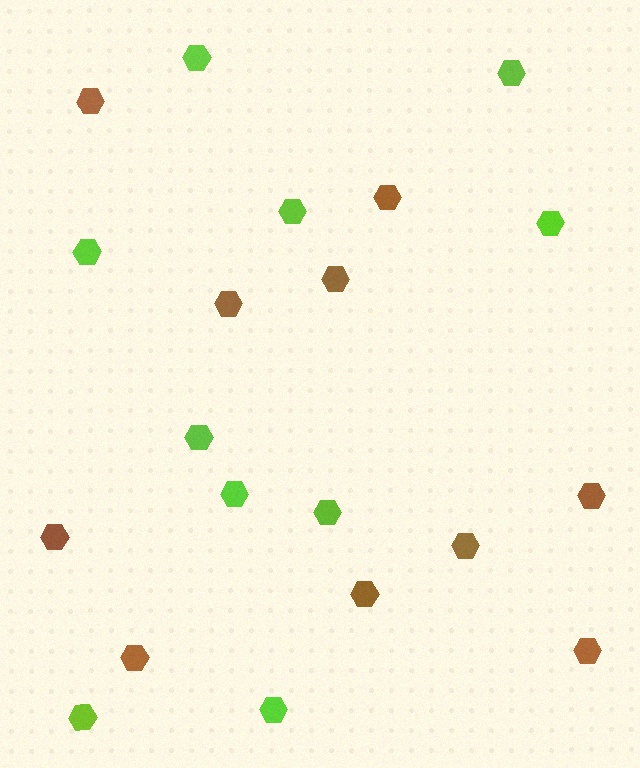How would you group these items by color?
There are 2 groups: one group of brown hexagons (10) and one group of lime hexagons (10).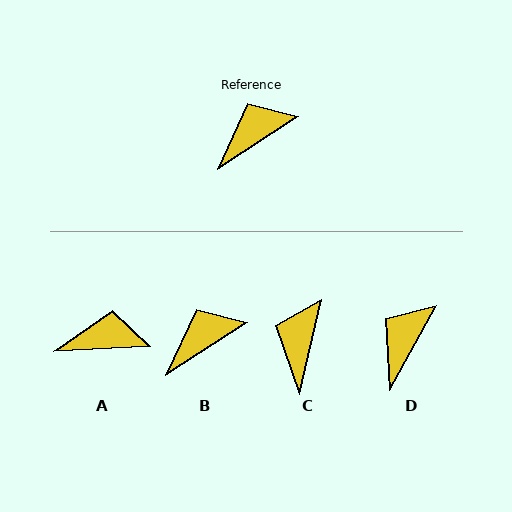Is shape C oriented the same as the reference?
No, it is off by about 44 degrees.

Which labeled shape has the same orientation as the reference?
B.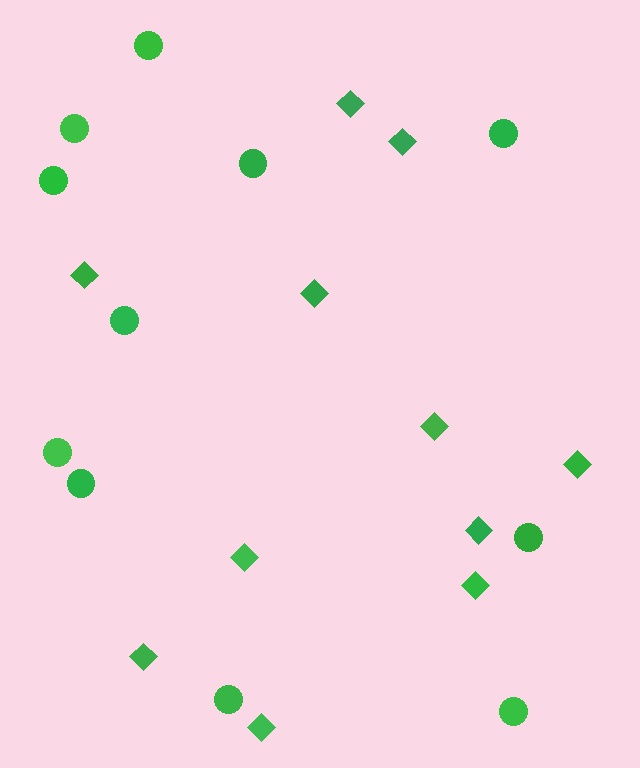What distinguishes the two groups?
There are 2 groups: one group of diamonds (11) and one group of circles (11).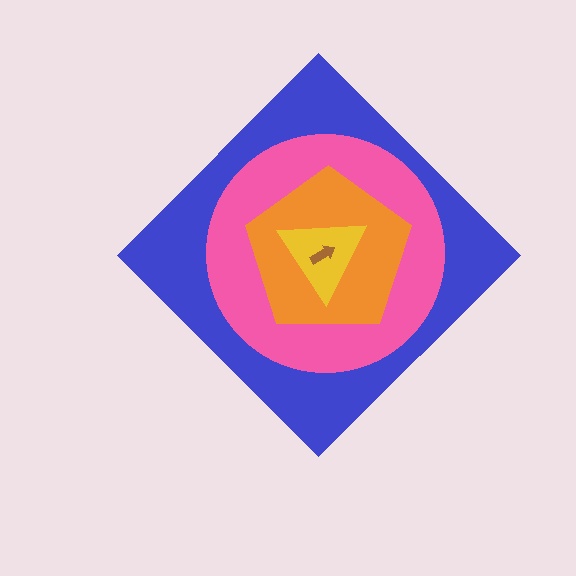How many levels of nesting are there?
5.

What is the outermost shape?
The blue diamond.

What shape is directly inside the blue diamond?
The pink circle.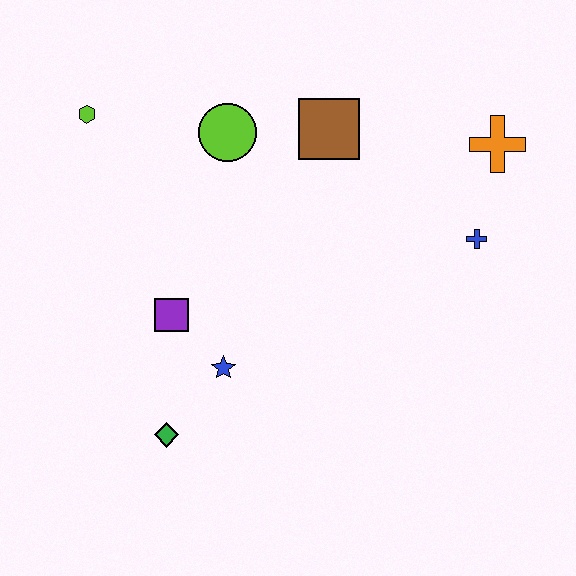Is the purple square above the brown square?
No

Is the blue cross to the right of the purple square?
Yes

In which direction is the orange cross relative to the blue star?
The orange cross is to the right of the blue star.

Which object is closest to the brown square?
The lime circle is closest to the brown square.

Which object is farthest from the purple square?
The orange cross is farthest from the purple square.